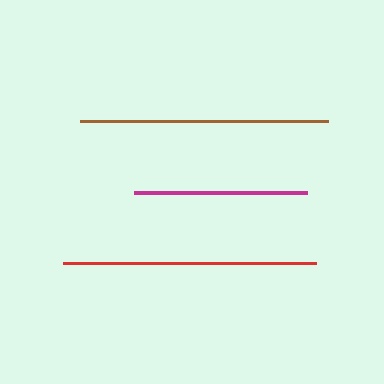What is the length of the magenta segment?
The magenta segment is approximately 174 pixels long.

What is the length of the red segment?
The red segment is approximately 253 pixels long.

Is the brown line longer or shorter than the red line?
The red line is longer than the brown line.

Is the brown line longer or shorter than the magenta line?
The brown line is longer than the magenta line.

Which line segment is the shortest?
The magenta line is the shortest at approximately 174 pixels.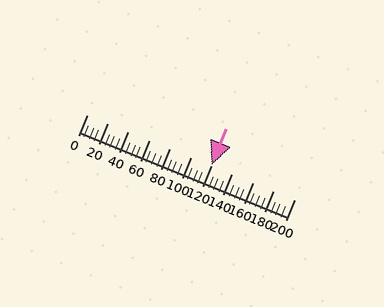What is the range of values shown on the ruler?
The ruler shows values from 0 to 200.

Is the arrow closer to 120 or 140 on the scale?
The arrow is closer to 120.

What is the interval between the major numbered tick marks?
The major tick marks are spaced 20 units apart.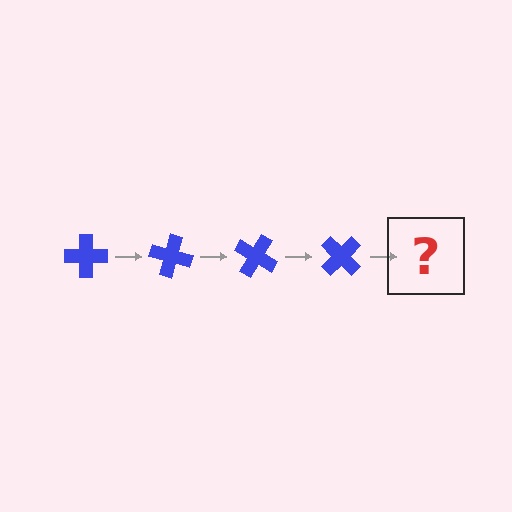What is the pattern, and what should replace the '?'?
The pattern is that the cross rotates 15 degrees each step. The '?' should be a blue cross rotated 60 degrees.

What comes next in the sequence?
The next element should be a blue cross rotated 60 degrees.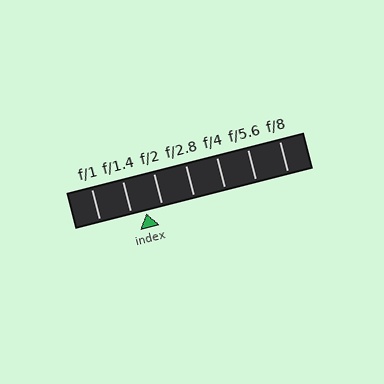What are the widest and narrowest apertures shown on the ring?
The widest aperture shown is f/1 and the narrowest is f/8.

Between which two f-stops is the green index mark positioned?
The index mark is between f/1.4 and f/2.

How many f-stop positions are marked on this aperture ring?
There are 7 f-stop positions marked.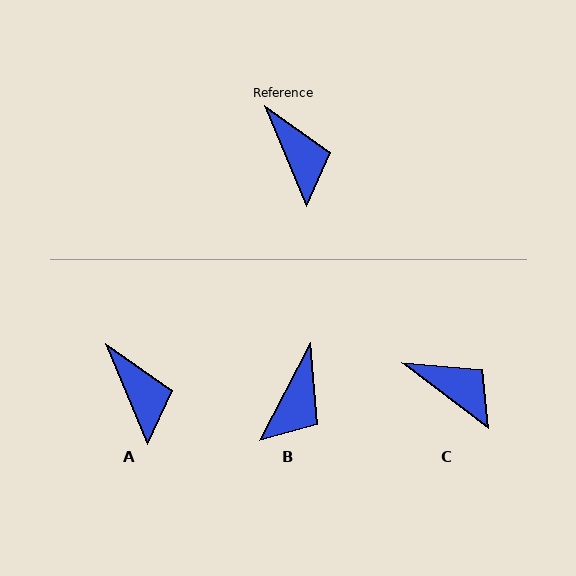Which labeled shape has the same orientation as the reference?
A.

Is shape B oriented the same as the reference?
No, it is off by about 50 degrees.